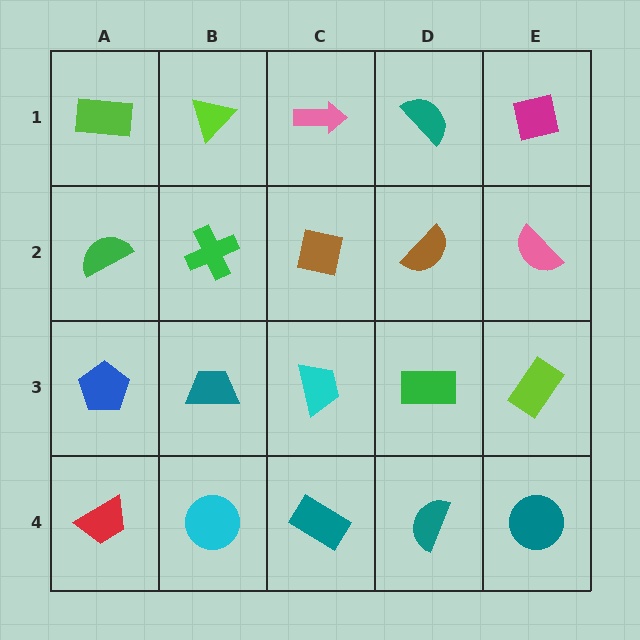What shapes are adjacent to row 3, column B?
A green cross (row 2, column B), a cyan circle (row 4, column B), a blue pentagon (row 3, column A), a cyan trapezoid (row 3, column C).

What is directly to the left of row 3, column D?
A cyan trapezoid.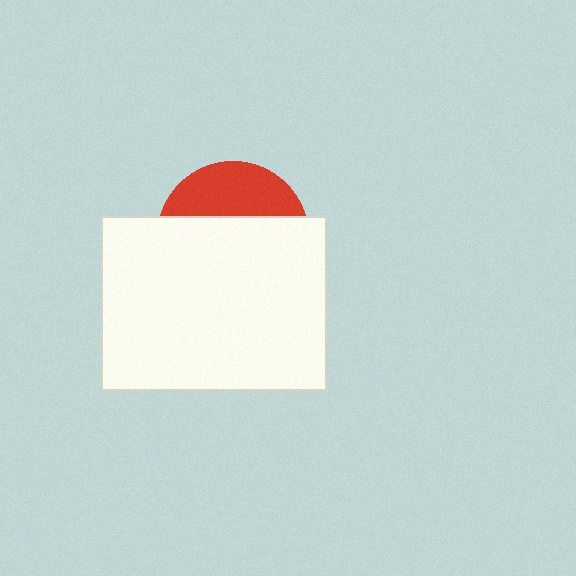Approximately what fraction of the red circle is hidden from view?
Roughly 68% of the red circle is hidden behind the white rectangle.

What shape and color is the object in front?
The object in front is a white rectangle.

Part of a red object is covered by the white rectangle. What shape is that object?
It is a circle.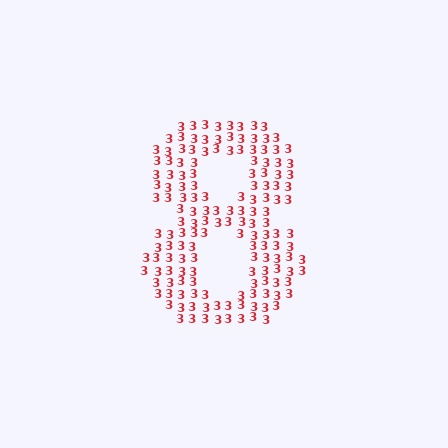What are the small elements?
The small elements are digit 3's.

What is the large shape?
The large shape is the digit 8.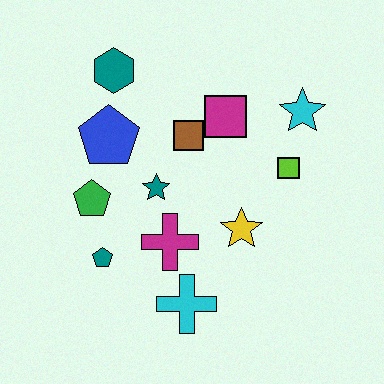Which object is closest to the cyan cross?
The magenta cross is closest to the cyan cross.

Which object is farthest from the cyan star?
The teal pentagon is farthest from the cyan star.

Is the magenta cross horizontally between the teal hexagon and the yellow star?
Yes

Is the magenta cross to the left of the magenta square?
Yes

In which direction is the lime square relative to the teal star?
The lime square is to the right of the teal star.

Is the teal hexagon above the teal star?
Yes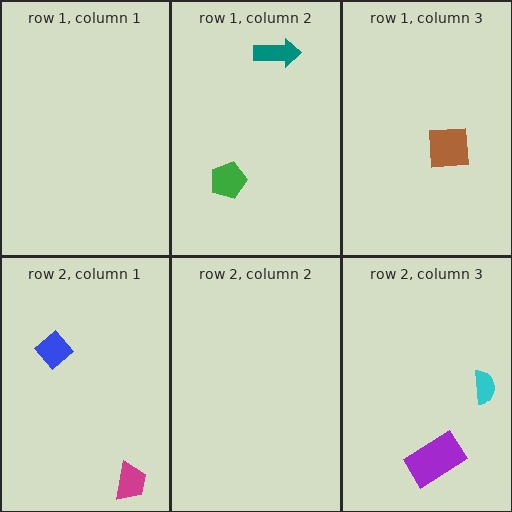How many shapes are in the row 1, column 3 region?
1.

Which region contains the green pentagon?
The row 1, column 2 region.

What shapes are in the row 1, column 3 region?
The brown square.